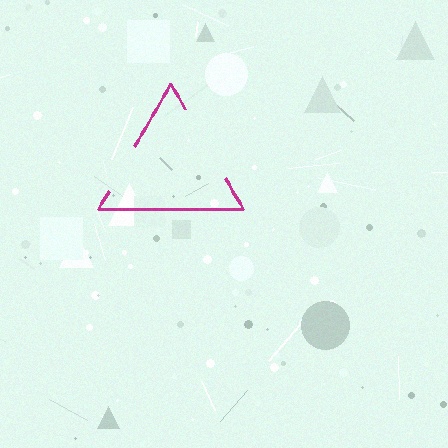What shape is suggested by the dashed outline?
The dashed outline suggests a triangle.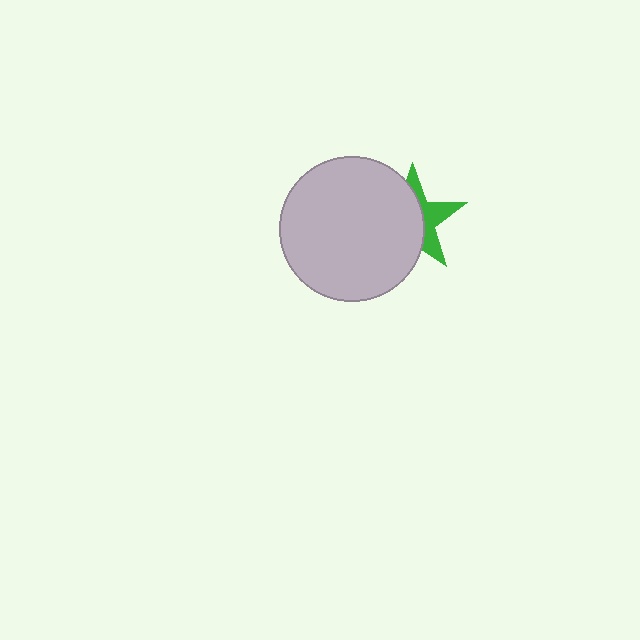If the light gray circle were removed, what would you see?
You would see the complete green star.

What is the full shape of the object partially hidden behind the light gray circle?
The partially hidden object is a green star.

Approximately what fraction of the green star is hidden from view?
Roughly 61% of the green star is hidden behind the light gray circle.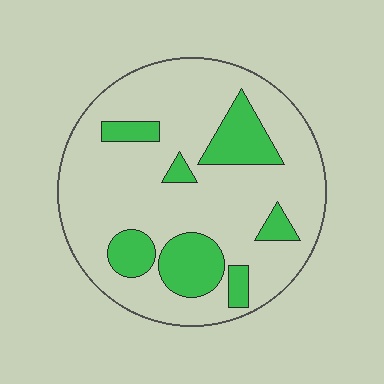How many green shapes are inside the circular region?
7.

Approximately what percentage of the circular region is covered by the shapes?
Approximately 20%.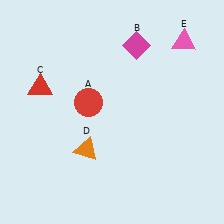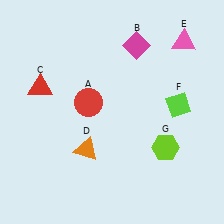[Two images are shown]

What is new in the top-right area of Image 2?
A lime diamond (F) was added in the top-right area of Image 2.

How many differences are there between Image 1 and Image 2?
There are 2 differences between the two images.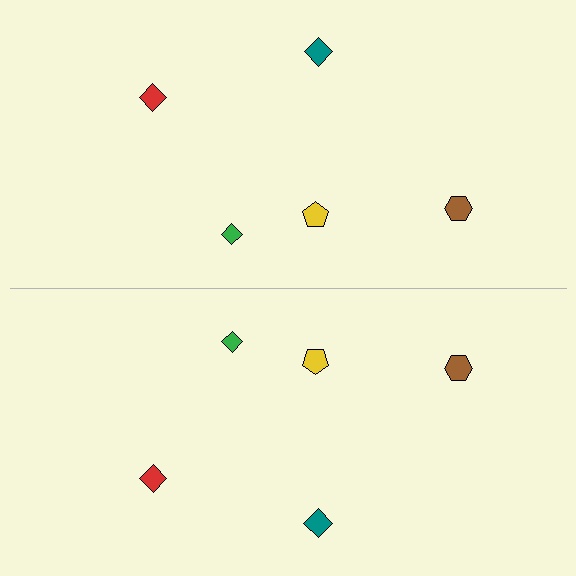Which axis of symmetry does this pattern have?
The pattern has a horizontal axis of symmetry running through the center of the image.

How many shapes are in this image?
There are 10 shapes in this image.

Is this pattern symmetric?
Yes, this pattern has bilateral (reflection) symmetry.